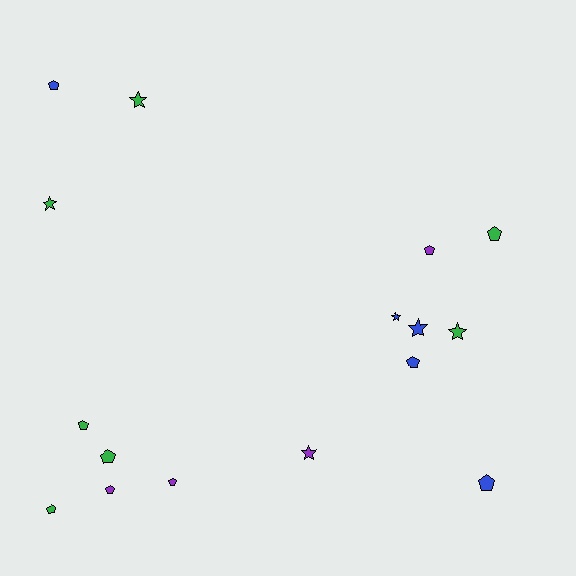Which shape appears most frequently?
Pentagon, with 10 objects.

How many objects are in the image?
There are 16 objects.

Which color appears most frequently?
Green, with 7 objects.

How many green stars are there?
There are 3 green stars.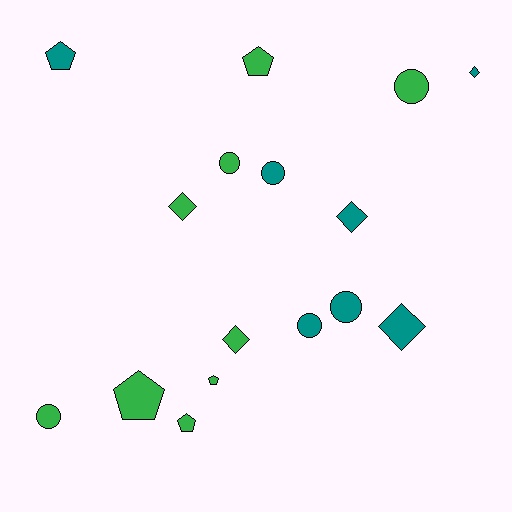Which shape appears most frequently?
Circle, with 6 objects.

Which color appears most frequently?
Green, with 9 objects.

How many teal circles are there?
There are 3 teal circles.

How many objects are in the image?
There are 16 objects.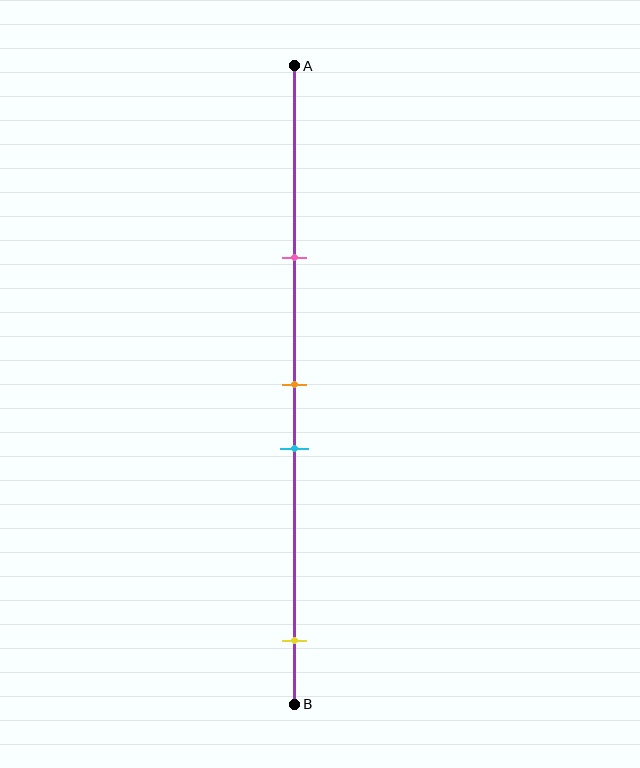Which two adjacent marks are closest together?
The orange and cyan marks are the closest adjacent pair.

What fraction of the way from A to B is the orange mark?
The orange mark is approximately 50% (0.5) of the way from A to B.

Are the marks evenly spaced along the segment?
No, the marks are not evenly spaced.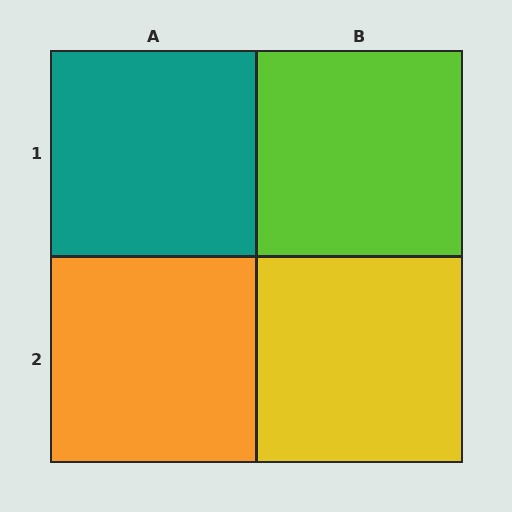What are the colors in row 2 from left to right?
Orange, yellow.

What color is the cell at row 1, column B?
Lime.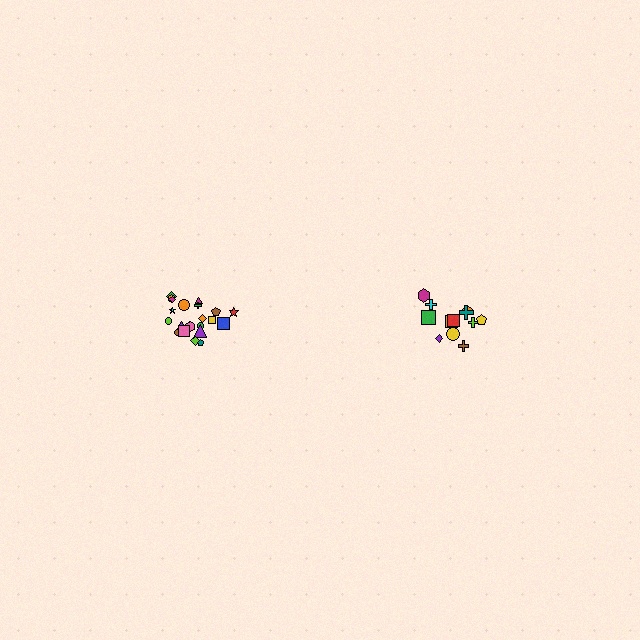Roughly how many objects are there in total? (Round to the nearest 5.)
Roughly 35 objects in total.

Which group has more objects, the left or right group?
The left group.